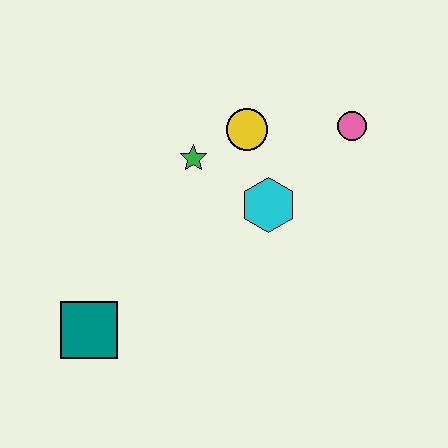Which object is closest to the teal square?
The green star is closest to the teal square.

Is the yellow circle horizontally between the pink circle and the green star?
Yes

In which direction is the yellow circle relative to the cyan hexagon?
The yellow circle is above the cyan hexagon.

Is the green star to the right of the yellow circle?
No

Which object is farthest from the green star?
The teal square is farthest from the green star.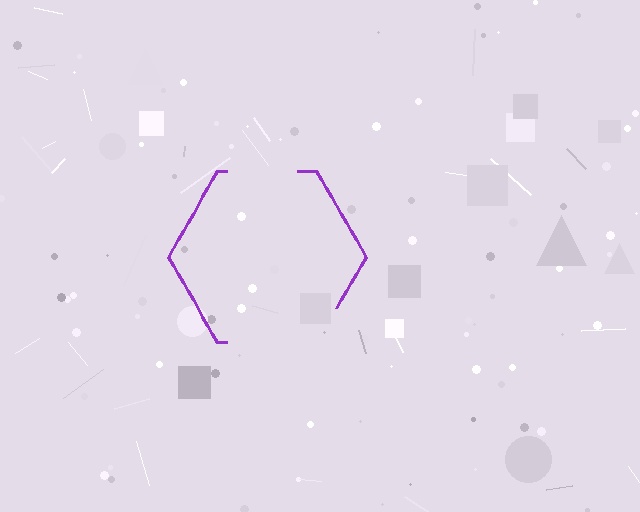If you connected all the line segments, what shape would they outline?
They would outline a hexagon.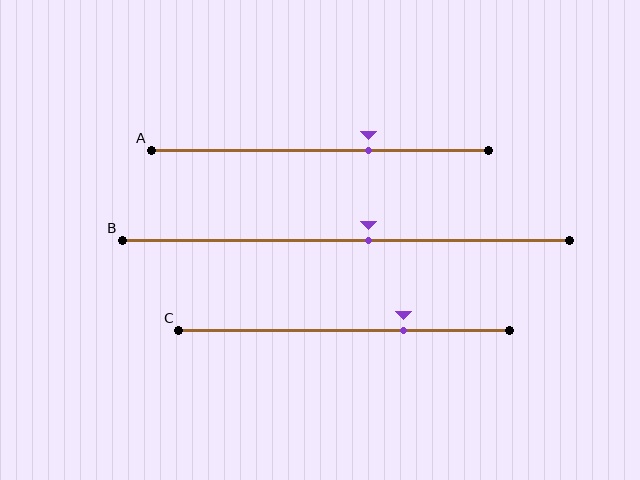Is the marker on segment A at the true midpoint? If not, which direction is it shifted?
No, the marker on segment A is shifted to the right by about 14% of the segment length.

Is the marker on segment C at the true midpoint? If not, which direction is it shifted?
No, the marker on segment C is shifted to the right by about 18% of the segment length.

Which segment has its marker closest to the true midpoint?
Segment B has its marker closest to the true midpoint.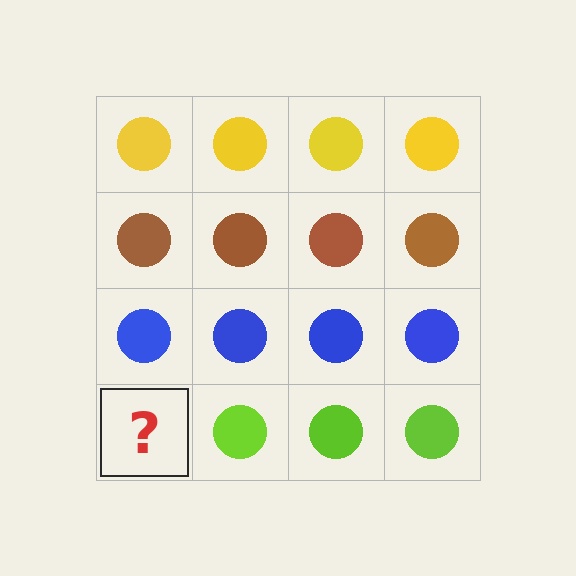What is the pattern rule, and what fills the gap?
The rule is that each row has a consistent color. The gap should be filled with a lime circle.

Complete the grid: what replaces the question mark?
The question mark should be replaced with a lime circle.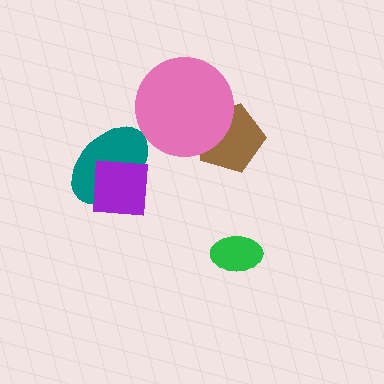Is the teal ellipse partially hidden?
Yes, it is partially covered by another shape.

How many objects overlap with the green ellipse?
0 objects overlap with the green ellipse.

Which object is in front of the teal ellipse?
The purple square is in front of the teal ellipse.